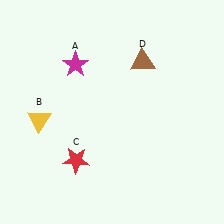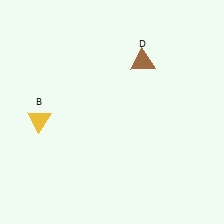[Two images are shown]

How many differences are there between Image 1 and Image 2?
There are 2 differences between the two images.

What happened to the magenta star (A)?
The magenta star (A) was removed in Image 2. It was in the top-left area of Image 1.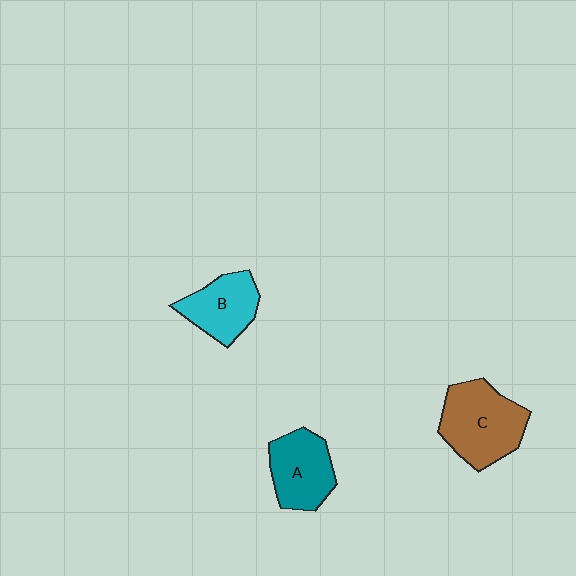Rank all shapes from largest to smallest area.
From largest to smallest: C (brown), A (teal), B (cyan).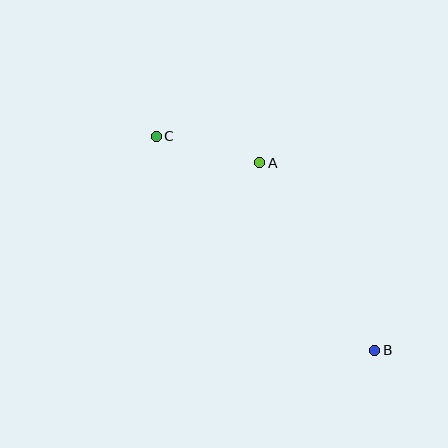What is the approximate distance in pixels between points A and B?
The distance between A and B is approximately 220 pixels.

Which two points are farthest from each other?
Points B and C are farthest from each other.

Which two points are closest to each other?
Points A and C are closest to each other.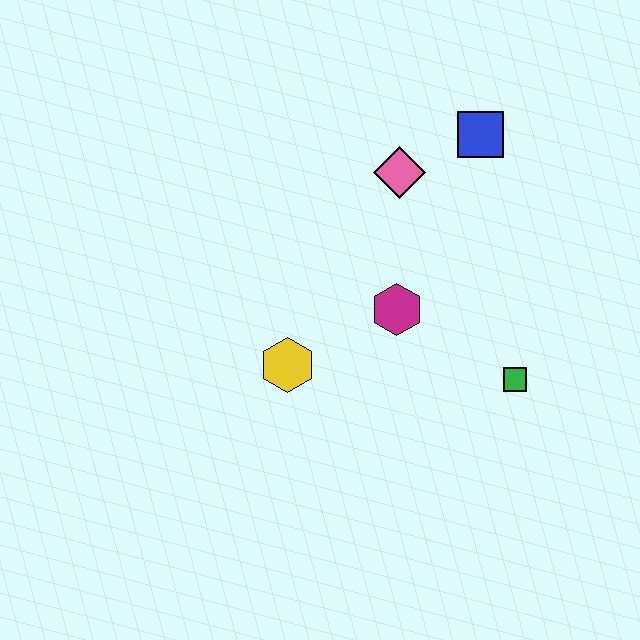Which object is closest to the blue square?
The pink diamond is closest to the blue square.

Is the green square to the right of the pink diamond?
Yes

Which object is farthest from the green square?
The blue square is farthest from the green square.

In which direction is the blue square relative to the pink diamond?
The blue square is to the right of the pink diamond.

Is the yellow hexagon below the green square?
No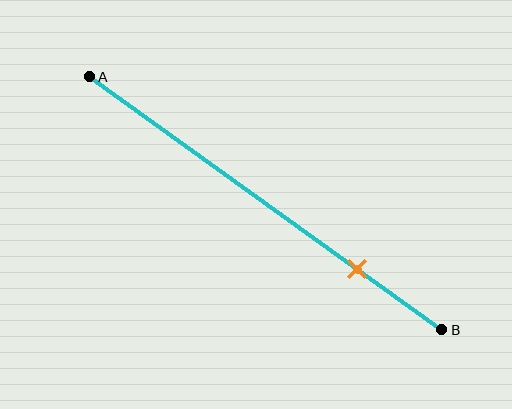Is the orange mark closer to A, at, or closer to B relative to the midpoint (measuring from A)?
The orange mark is closer to point B than the midpoint of segment AB.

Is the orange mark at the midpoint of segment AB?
No, the mark is at about 75% from A, not at the 50% midpoint.